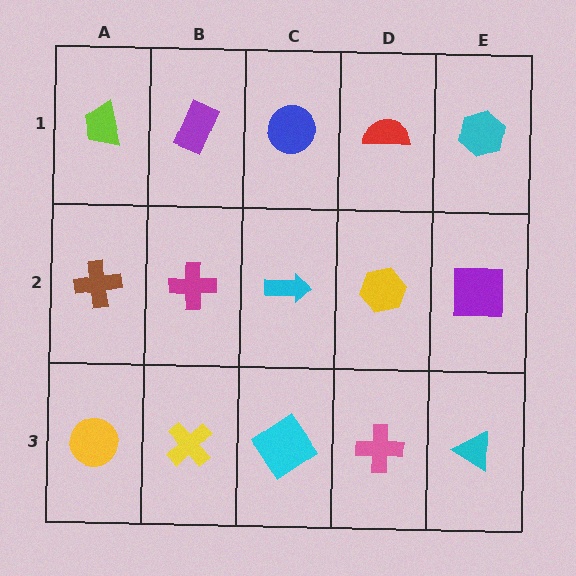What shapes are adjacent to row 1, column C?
A cyan arrow (row 2, column C), a purple rectangle (row 1, column B), a red semicircle (row 1, column D).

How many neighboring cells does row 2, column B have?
4.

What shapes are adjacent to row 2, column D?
A red semicircle (row 1, column D), a pink cross (row 3, column D), a cyan arrow (row 2, column C), a purple square (row 2, column E).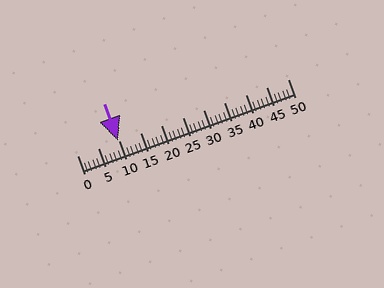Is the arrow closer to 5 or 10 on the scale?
The arrow is closer to 10.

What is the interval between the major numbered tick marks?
The major tick marks are spaced 5 units apart.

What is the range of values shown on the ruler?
The ruler shows values from 0 to 50.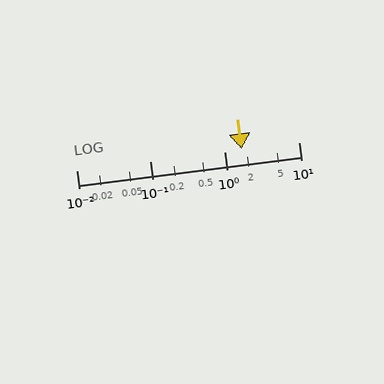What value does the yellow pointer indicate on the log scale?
The pointer indicates approximately 1.7.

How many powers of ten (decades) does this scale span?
The scale spans 3 decades, from 0.01 to 10.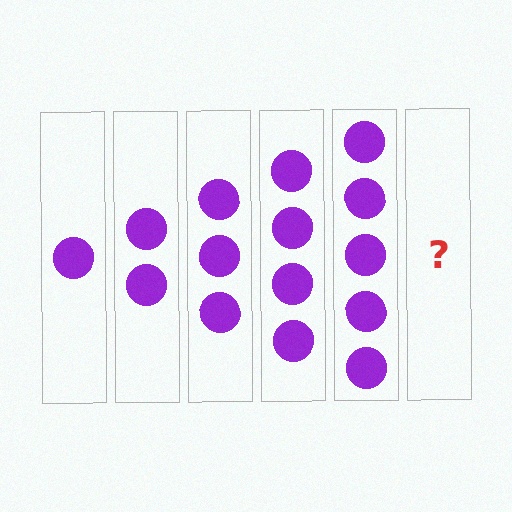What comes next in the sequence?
The next element should be 6 circles.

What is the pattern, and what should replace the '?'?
The pattern is that each step adds one more circle. The '?' should be 6 circles.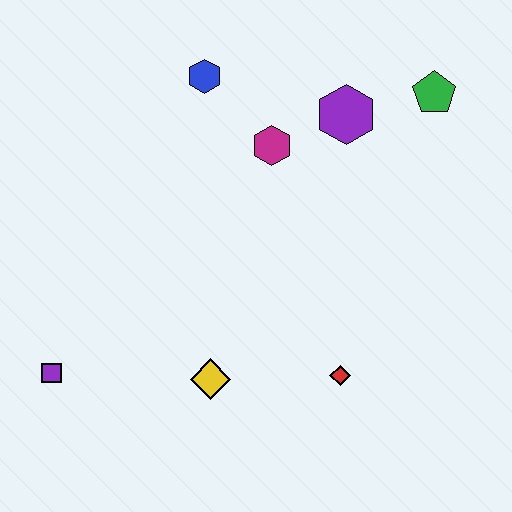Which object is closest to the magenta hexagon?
The purple hexagon is closest to the magenta hexagon.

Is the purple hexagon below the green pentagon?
Yes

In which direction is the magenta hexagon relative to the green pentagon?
The magenta hexagon is to the left of the green pentagon.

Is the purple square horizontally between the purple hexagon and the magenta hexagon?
No